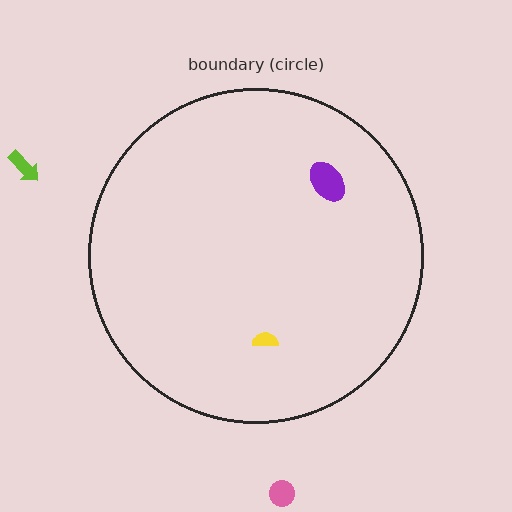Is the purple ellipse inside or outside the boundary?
Inside.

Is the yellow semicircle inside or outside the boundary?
Inside.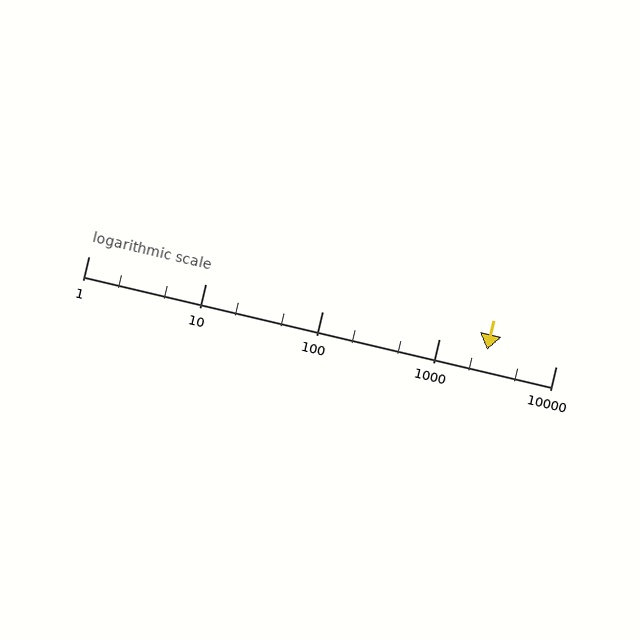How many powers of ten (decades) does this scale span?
The scale spans 4 decades, from 1 to 10000.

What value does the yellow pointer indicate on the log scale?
The pointer indicates approximately 2600.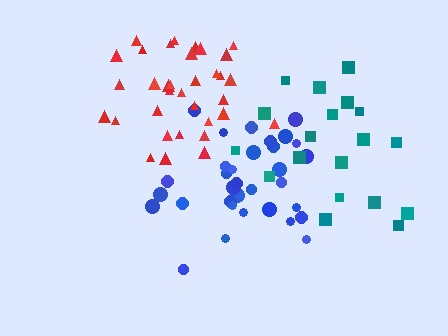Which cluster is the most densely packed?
Blue.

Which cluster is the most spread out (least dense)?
Teal.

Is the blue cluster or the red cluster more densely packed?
Blue.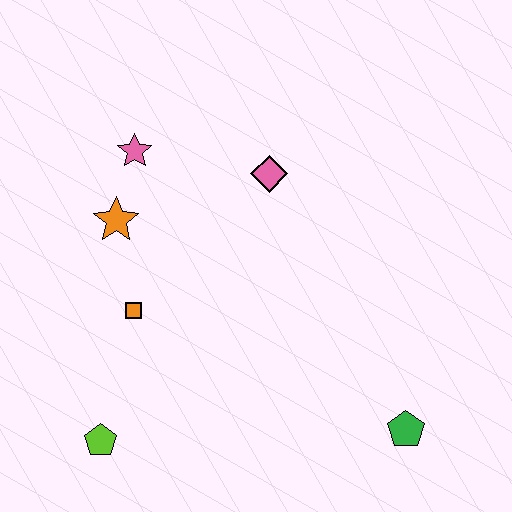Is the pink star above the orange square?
Yes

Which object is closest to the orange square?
The orange star is closest to the orange square.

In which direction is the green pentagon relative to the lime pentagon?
The green pentagon is to the right of the lime pentagon.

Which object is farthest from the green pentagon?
The pink star is farthest from the green pentagon.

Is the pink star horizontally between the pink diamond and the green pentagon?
No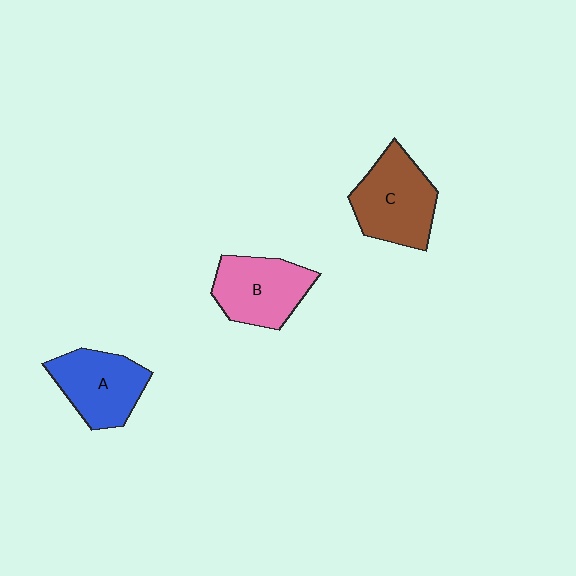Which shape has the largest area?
Shape C (brown).